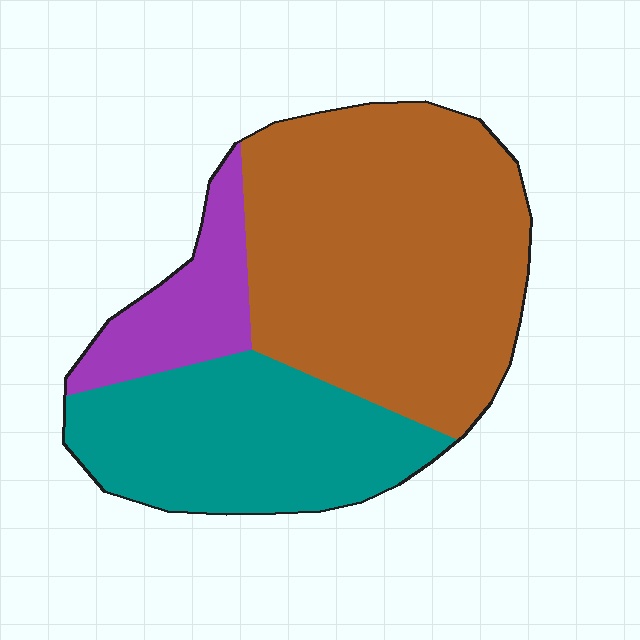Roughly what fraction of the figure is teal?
Teal takes up about one third (1/3) of the figure.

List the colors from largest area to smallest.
From largest to smallest: brown, teal, purple.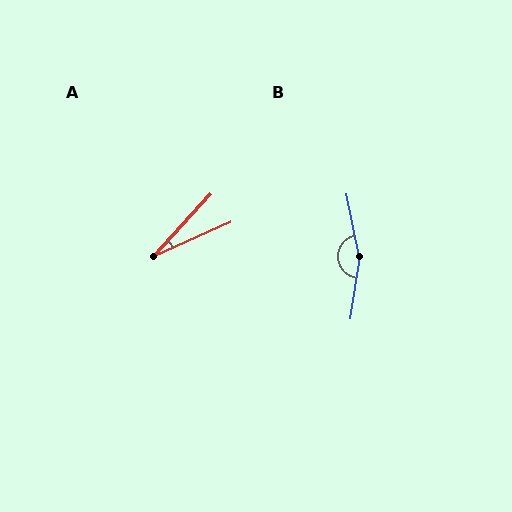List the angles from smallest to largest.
A (23°), B (160°).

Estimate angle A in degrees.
Approximately 23 degrees.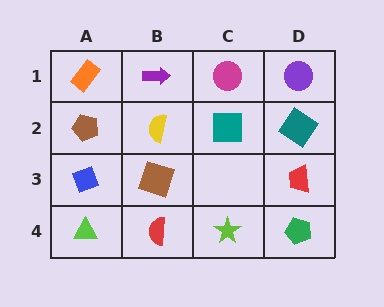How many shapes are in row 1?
4 shapes.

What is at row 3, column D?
A red trapezoid.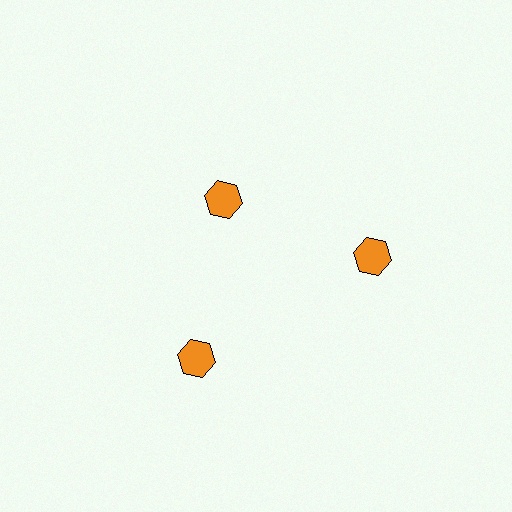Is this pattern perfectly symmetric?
No. The 3 orange hexagons are arranged in a ring, but one element near the 11 o'clock position is pulled inward toward the center, breaking the 3-fold rotational symmetry.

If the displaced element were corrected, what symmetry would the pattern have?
It would have 3-fold rotational symmetry — the pattern would map onto itself every 120 degrees.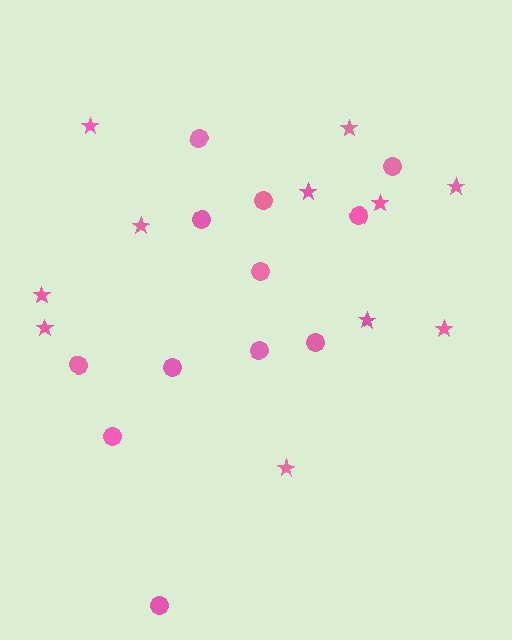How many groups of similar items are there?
There are 2 groups: one group of circles (12) and one group of stars (11).